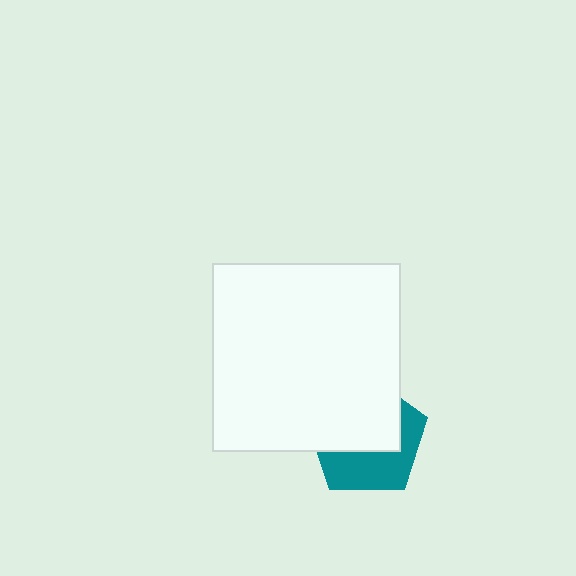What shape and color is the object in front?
The object in front is a white square.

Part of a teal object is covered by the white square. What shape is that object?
It is a pentagon.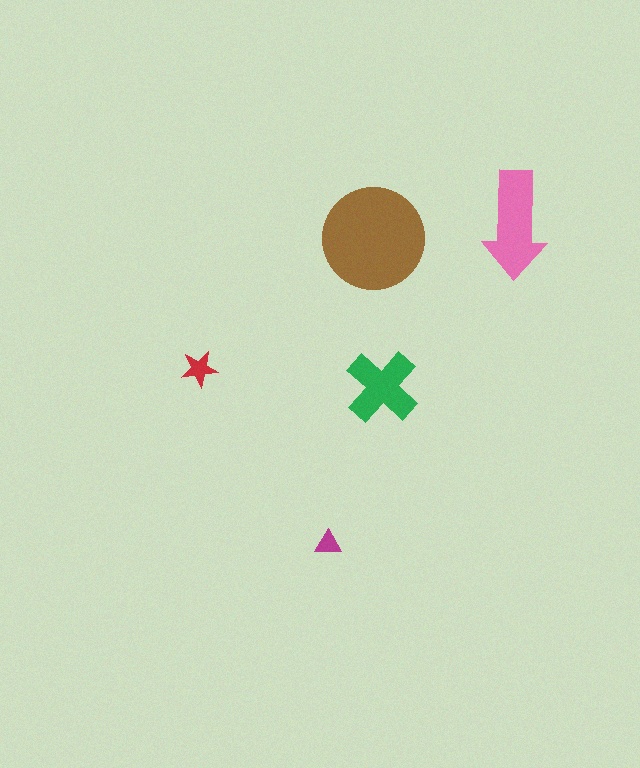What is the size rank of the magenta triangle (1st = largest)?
5th.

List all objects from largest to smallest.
The brown circle, the pink arrow, the green cross, the red star, the magenta triangle.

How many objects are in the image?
There are 5 objects in the image.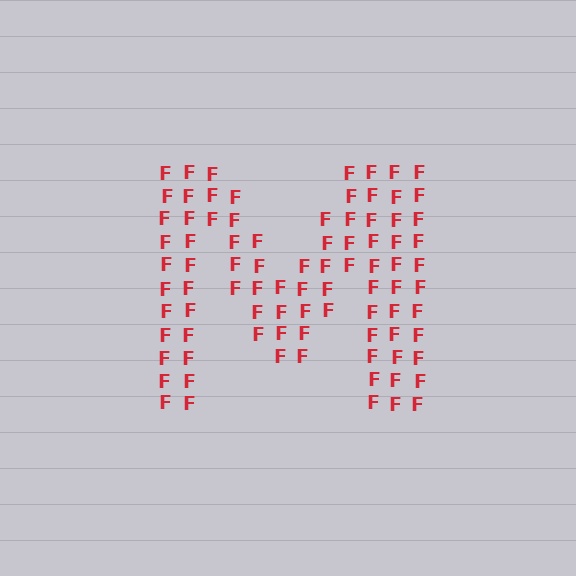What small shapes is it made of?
It is made of small letter F's.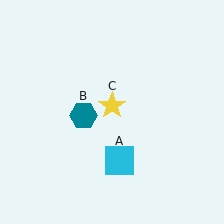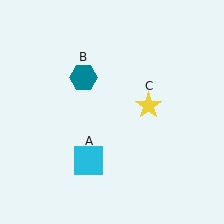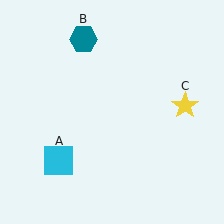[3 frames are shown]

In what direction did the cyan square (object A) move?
The cyan square (object A) moved left.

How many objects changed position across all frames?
3 objects changed position: cyan square (object A), teal hexagon (object B), yellow star (object C).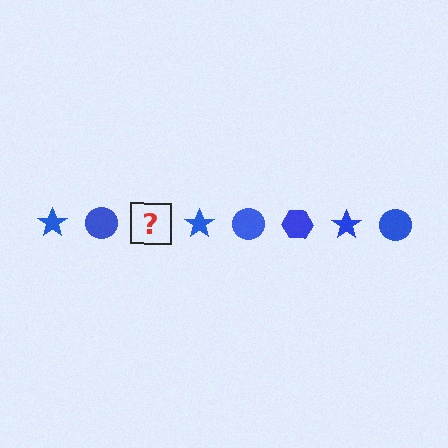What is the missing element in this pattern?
The missing element is a blue hexagon.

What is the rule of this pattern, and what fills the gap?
The rule is that the pattern cycles through star, circle, hexagon shapes in blue. The gap should be filled with a blue hexagon.